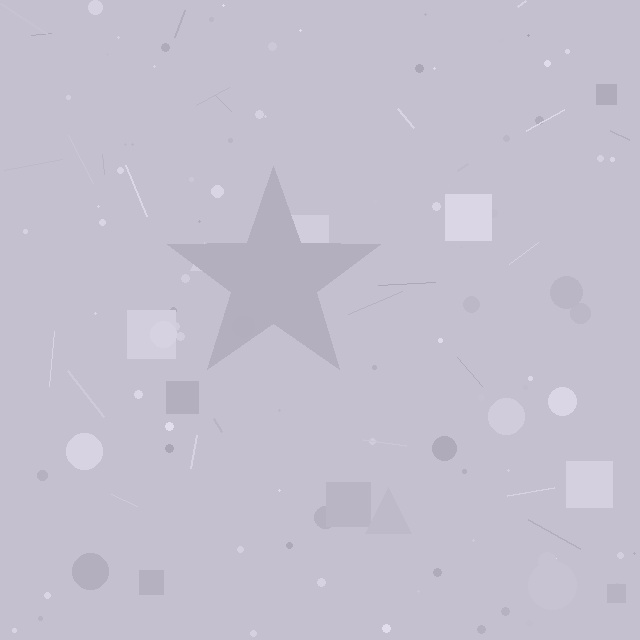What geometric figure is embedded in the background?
A star is embedded in the background.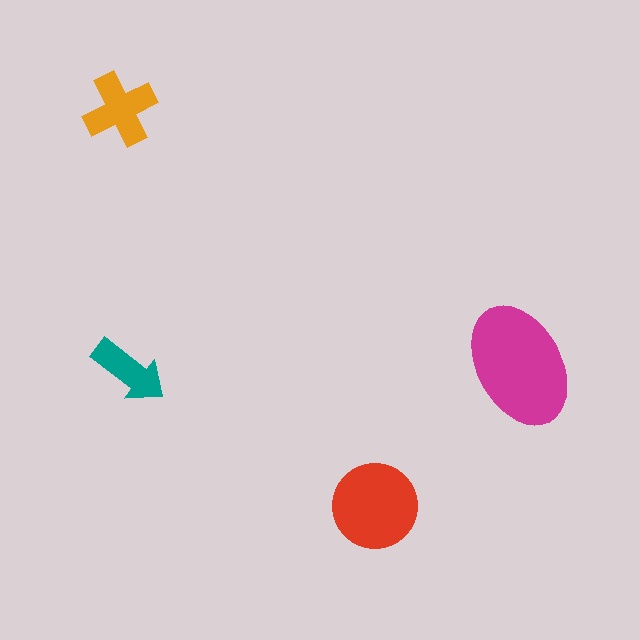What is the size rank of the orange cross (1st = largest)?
3rd.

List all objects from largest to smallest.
The magenta ellipse, the red circle, the orange cross, the teal arrow.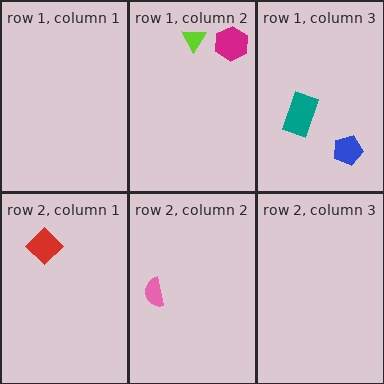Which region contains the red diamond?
The row 2, column 1 region.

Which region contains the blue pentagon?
The row 1, column 3 region.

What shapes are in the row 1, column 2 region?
The magenta hexagon, the lime triangle.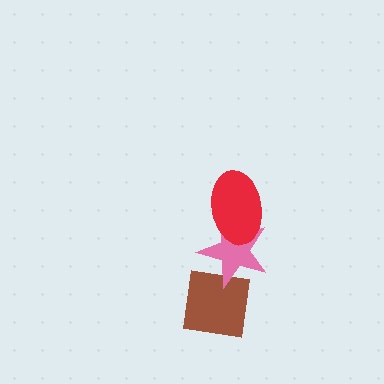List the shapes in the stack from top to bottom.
From top to bottom: the red ellipse, the pink star, the brown square.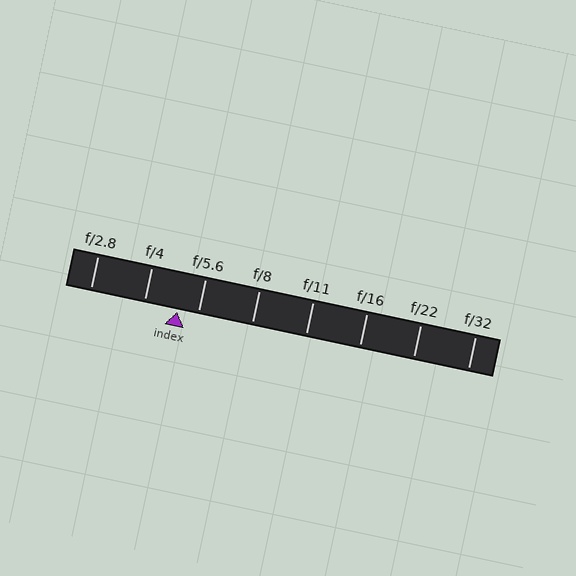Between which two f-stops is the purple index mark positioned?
The index mark is between f/4 and f/5.6.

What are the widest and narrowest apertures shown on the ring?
The widest aperture shown is f/2.8 and the narrowest is f/32.